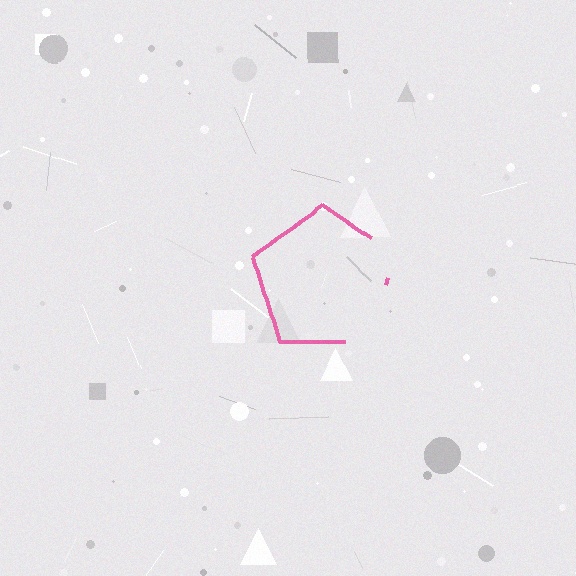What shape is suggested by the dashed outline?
The dashed outline suggests a pentagon.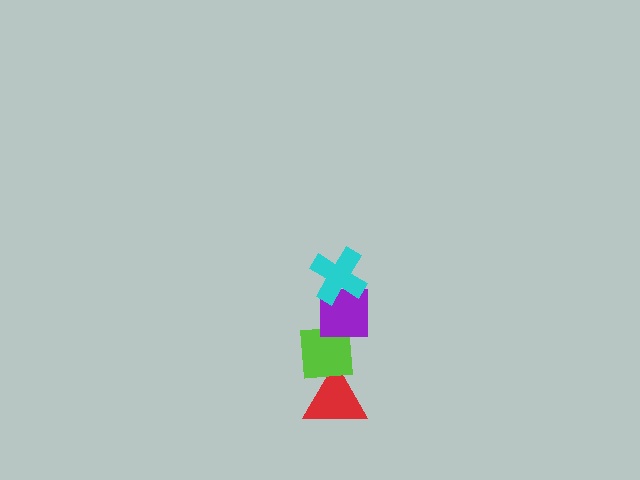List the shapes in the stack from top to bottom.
From top to bottom: the cyan cross, the purple square, the lime square, the red triangle.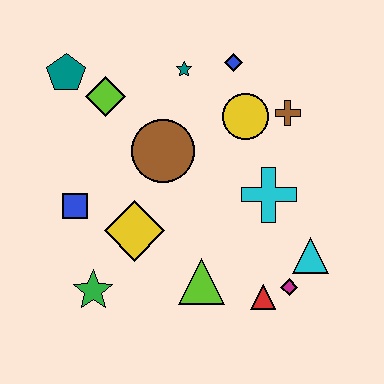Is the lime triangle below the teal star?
Yes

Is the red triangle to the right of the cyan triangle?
No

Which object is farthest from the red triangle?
The teal pentagon is farthest from the red triangle.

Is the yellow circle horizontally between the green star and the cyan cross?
Yes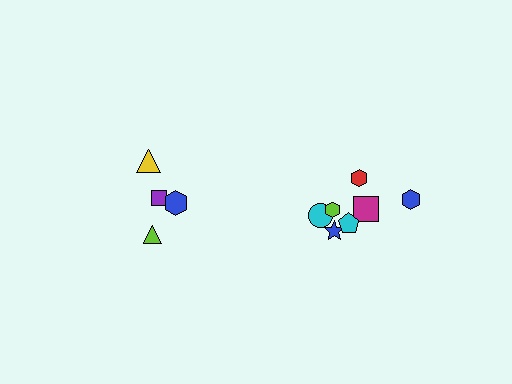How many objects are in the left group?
There are 4 objects.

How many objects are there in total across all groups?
There are 11 objects.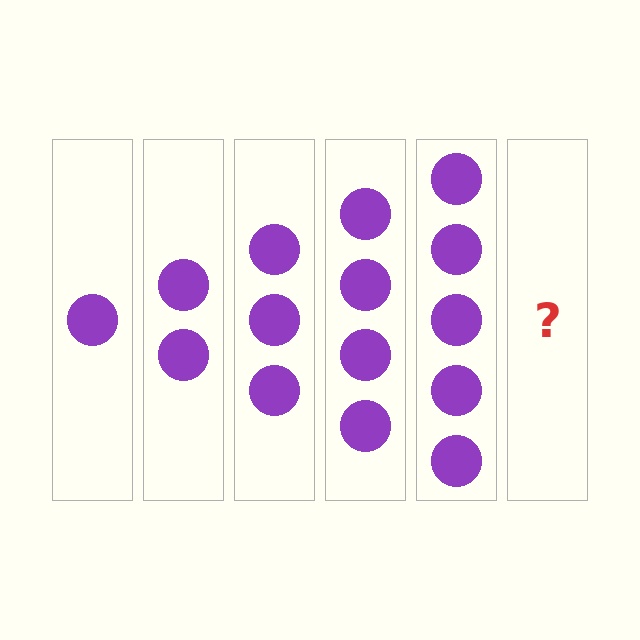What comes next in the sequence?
The next element should be 6 circles.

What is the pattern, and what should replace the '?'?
The pattern is that each step adds one more circle. The '?' should be 6 circles.